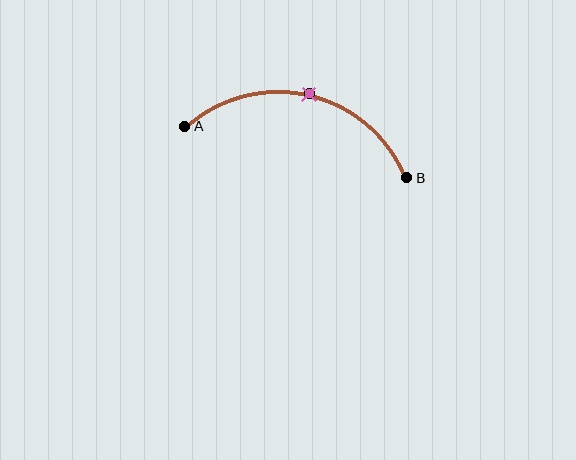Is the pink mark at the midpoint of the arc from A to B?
Yes. The pink mark lies on the arc at equal arc-length from both A and B — it is the arc midpoint.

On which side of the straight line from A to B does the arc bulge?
The arc bulges above the straight line connecting A and B.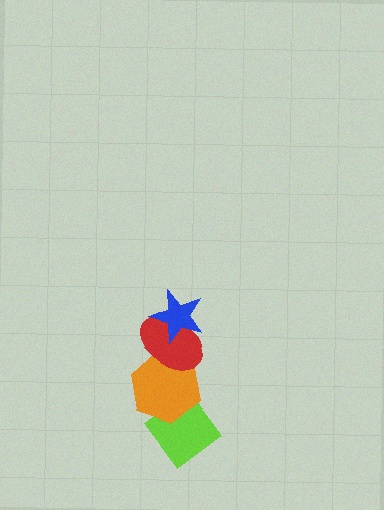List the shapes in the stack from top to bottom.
From top to bottom: the blue star, the red ellipse, the orange hexagon, the lime diamond.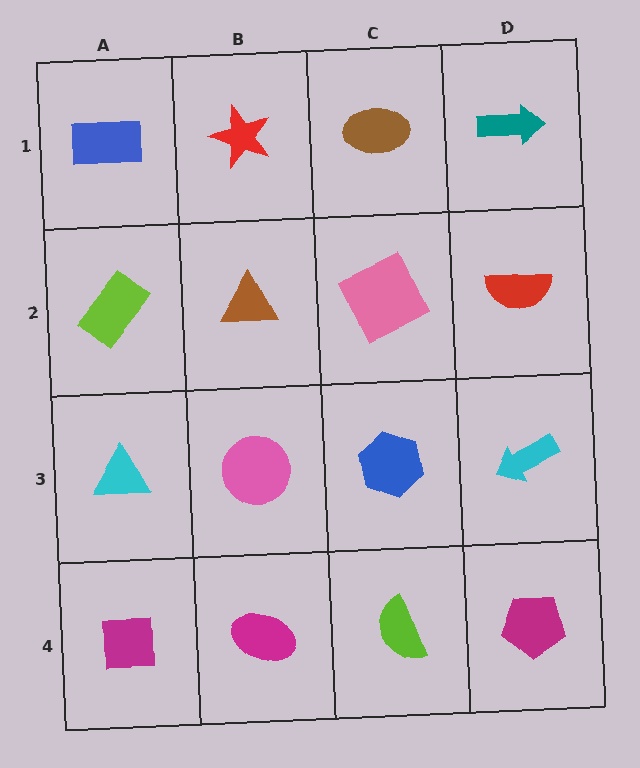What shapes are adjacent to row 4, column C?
A blue hexagon (row 3, column C), a magenta ellipse (row 4, column B), a magenta pentagon (row 4, column D).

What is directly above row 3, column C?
A pink square.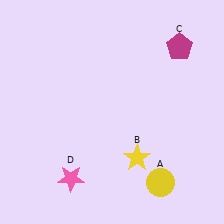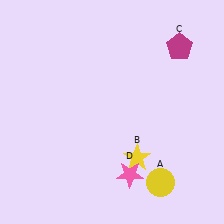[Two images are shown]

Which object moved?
The pink star (D) moved right.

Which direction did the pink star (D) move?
The pink star (D) moved right.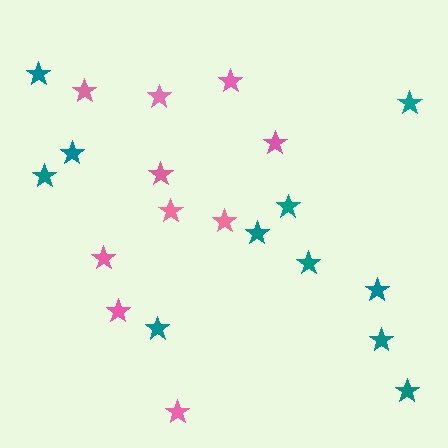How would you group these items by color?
There are 2 groups: one group of pink stars (10) and one group of teal stars (11).